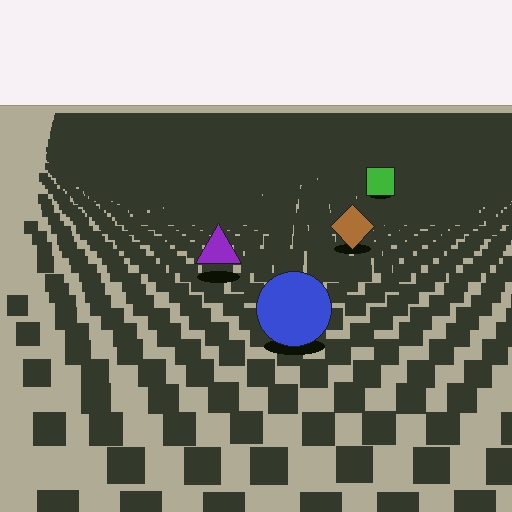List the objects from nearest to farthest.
From nearest to farthest: the blue circle, the purple triangle, the brown diamond, the green square.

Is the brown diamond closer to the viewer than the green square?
Yes. The brown diamond is closer — you can tell from the texture gradient: the ground texture is coarser near it.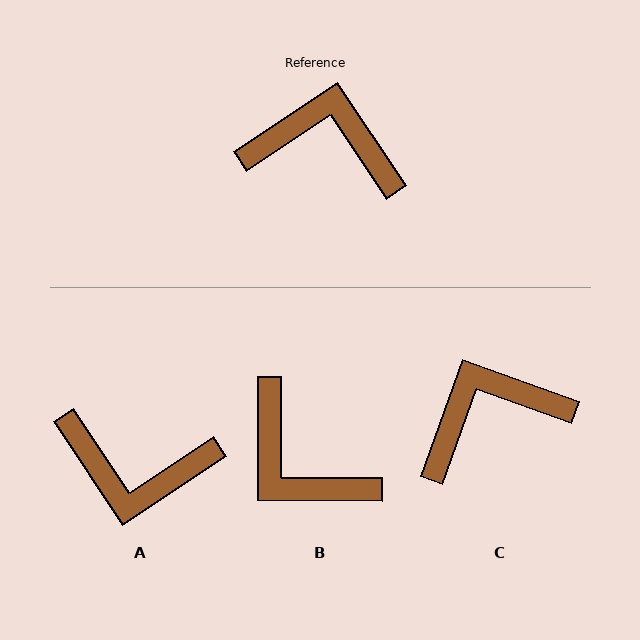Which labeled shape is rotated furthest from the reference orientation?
A, about 180 degrees away.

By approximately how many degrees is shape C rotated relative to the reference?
Approximately 37 degrees counter-clockwise.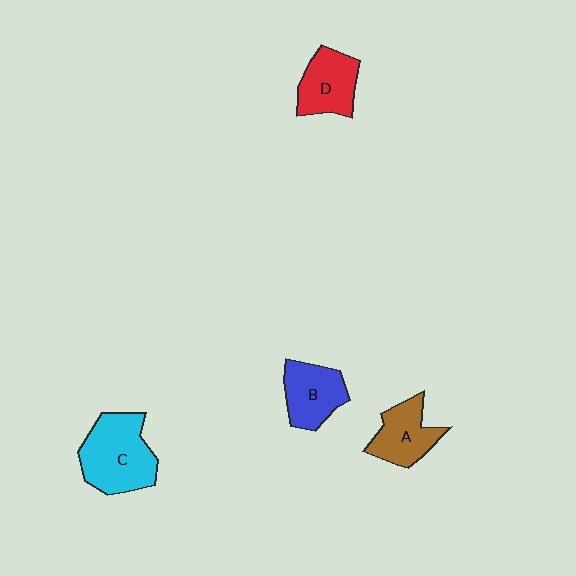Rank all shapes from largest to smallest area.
From largest to smallest: C (cyan), D (red), B (blue), A (brown).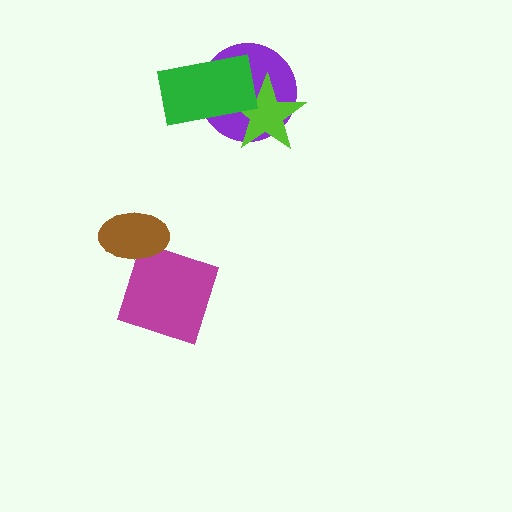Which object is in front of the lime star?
The green rectangle is in front of the lime star.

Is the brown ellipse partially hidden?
No, no other shape covers it.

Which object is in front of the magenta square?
The brown ellipse is in front of the magenta square.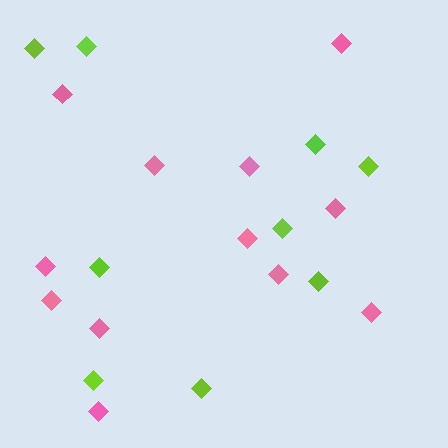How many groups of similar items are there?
There are 2 groups: one group of lime diamonds (9) and one group of pink diamonds (12).